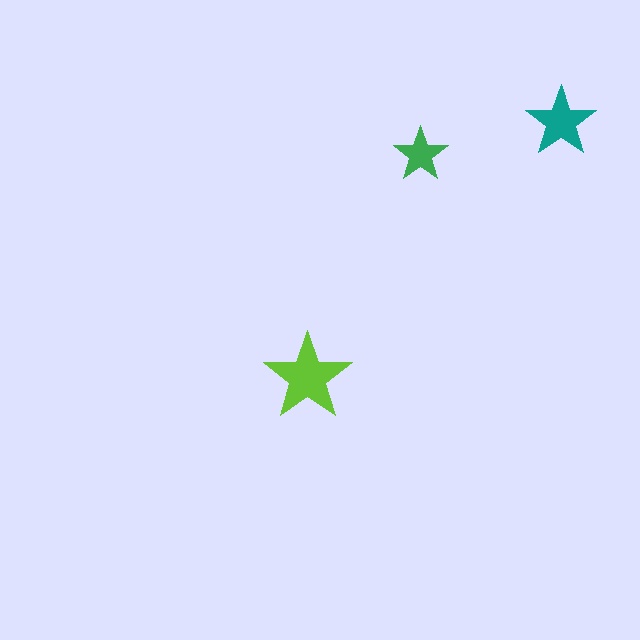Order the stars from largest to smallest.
the lime one, the teal one, the green one.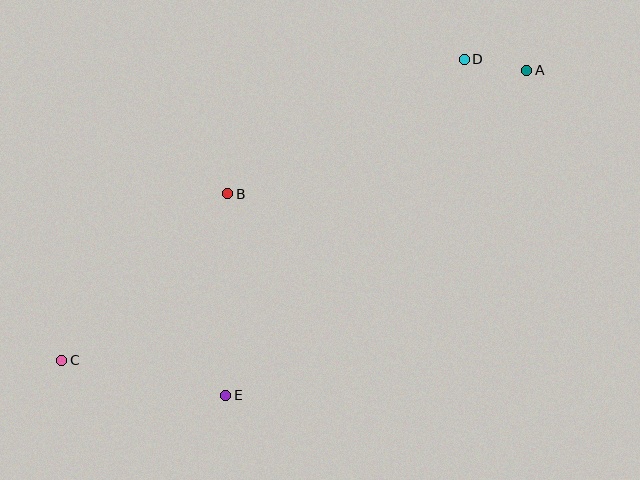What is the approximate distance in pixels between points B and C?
The distance between B and C is approximately 235 pixels.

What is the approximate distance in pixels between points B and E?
The distance between B and E is approximately 202 pixels.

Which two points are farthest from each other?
Points A and C are farthest from each other.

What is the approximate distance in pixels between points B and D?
The distance between B and D is approximately 272 pixels.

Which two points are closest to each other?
Points A and D are closest to each other.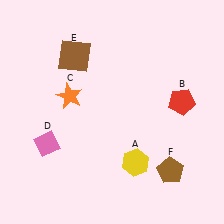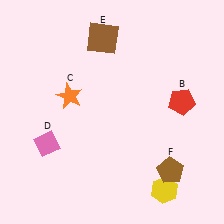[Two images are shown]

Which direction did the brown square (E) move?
The brown square (E) moved right.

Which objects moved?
The objects that moved are: the yellow hexagon (A), the brown square (E).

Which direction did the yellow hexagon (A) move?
The yellow hexagon (A) moved right.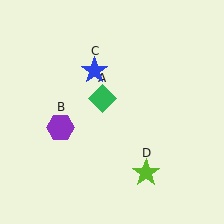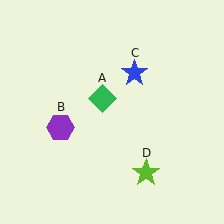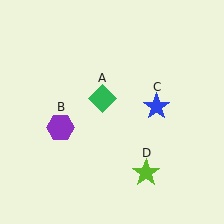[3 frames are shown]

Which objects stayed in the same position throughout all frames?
Green diamond (object A) and purple hexagon (object B) and lime star (object D) remained stationary.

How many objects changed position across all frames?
1 object changed position: blue star (object C).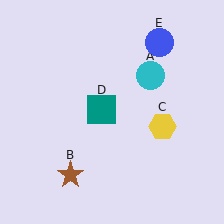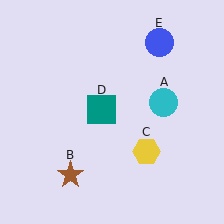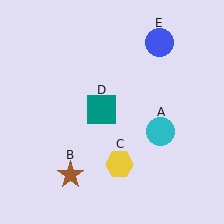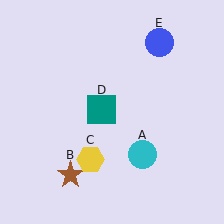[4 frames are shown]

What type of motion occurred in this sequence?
The cyan circle (object A), yellow hexagon (object C) rotated clockwise around the center of the scene.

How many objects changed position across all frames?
2 objects changed position: cyan circle (object A), yellow hexagon (object C).